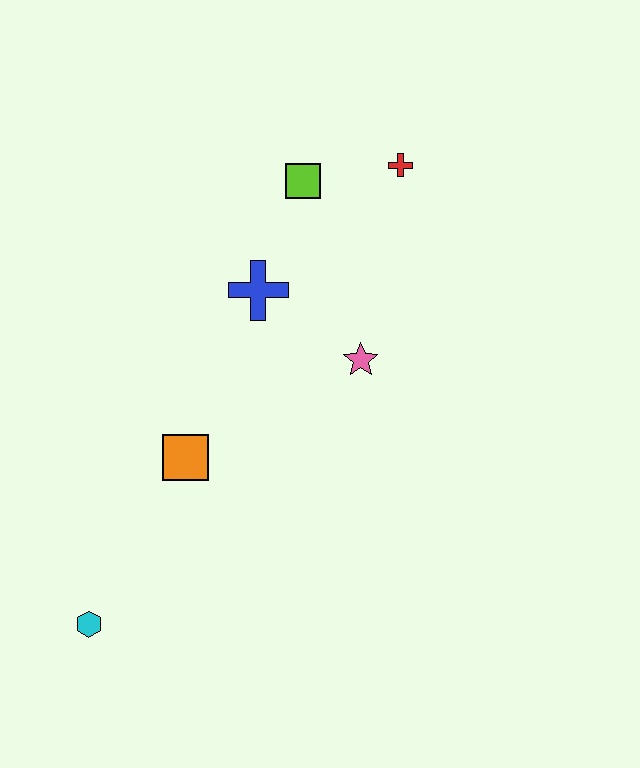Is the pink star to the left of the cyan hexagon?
No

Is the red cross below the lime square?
No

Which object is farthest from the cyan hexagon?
The red cross is farthest from the cyan hexagon.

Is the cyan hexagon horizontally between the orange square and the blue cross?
No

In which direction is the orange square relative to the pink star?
The orange square is to the left of the pink star.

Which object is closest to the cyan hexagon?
The orange square is closest to the cyan hexagon.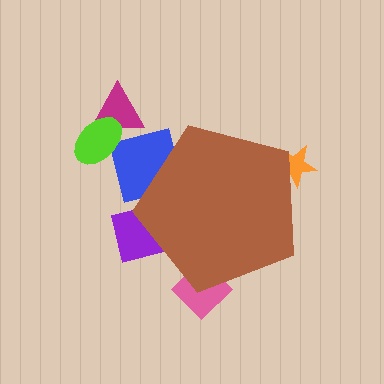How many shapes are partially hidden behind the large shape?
4 shapes are partially hidden.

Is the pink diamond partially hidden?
Yes, the pink diamond is partially hidden behind the brown pentagon.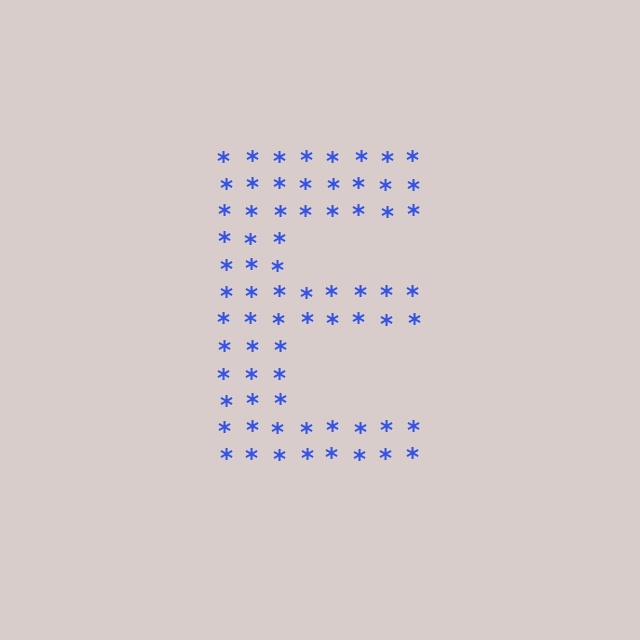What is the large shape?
The large shape is the letter E.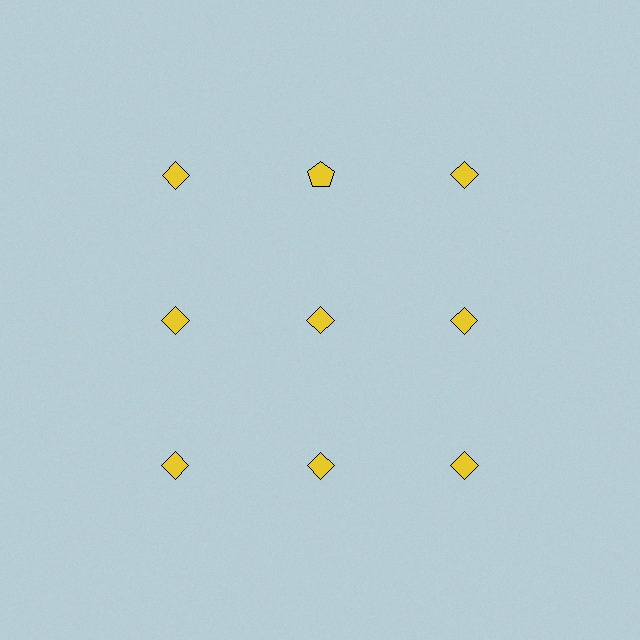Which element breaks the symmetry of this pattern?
The yellow pentagon in the top row, second from left column breaks the symmetry. All other shapes are yellow diamonds.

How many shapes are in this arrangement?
There are 9 shapes arranged in a grid pattern.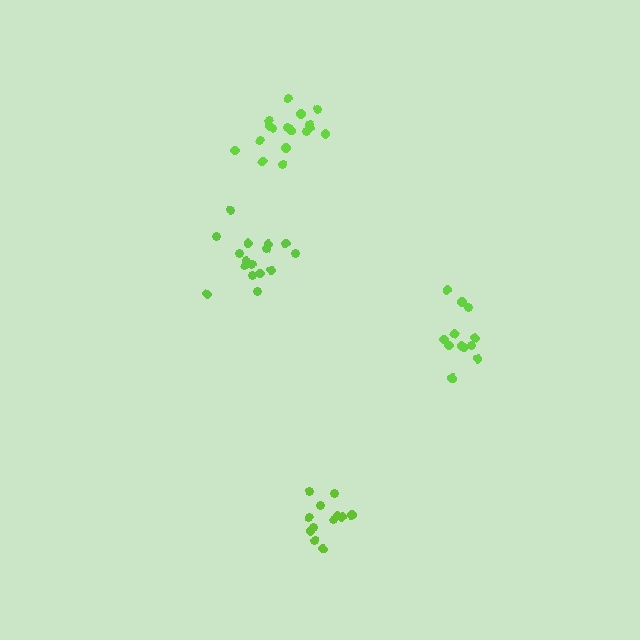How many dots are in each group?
Group 1: 12 dots, Group 2: 16 dots, Group 3: 12 dots, Group 4: 17 dots (57 total).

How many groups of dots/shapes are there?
There are 4 groups.